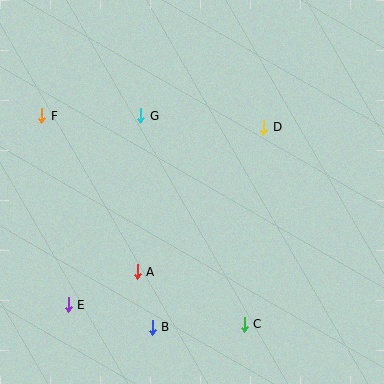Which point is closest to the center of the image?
Point G at (141, 116) is closest to the center.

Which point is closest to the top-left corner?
Point F is closest to the top-left corner.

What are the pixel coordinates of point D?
Point D is at (264, 127).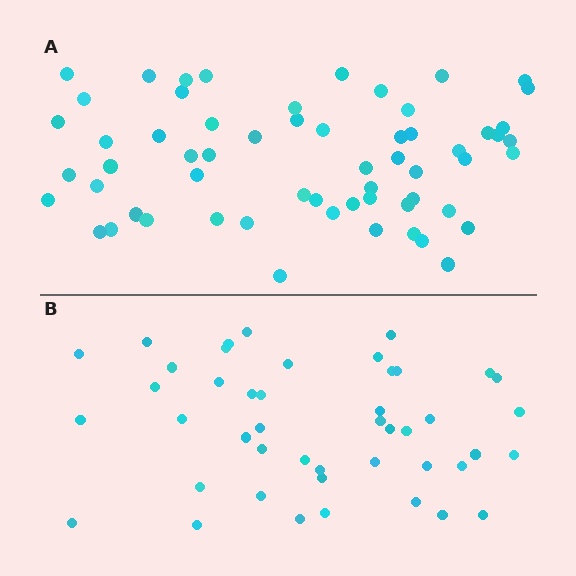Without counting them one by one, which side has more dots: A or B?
Region A (the top region) has more dots.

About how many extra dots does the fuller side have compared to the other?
Region A has approximately 15 more dots than region B.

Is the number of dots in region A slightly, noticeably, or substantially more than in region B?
Region A has noticeably more, but not dramatically so. The ratio is roughly 1.3 to 1.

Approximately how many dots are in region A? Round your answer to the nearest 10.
About 60 dots.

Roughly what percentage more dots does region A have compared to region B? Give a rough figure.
About 35% more.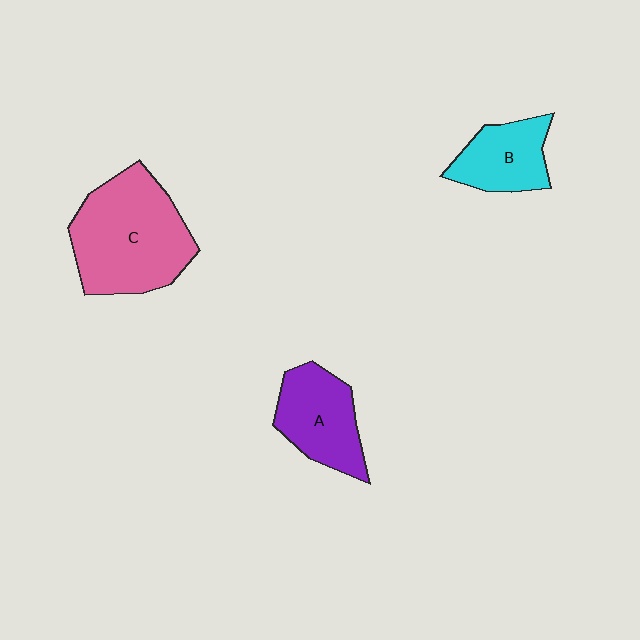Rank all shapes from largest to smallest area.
From largest to smallest: C (pink), A (purple), B (cyan).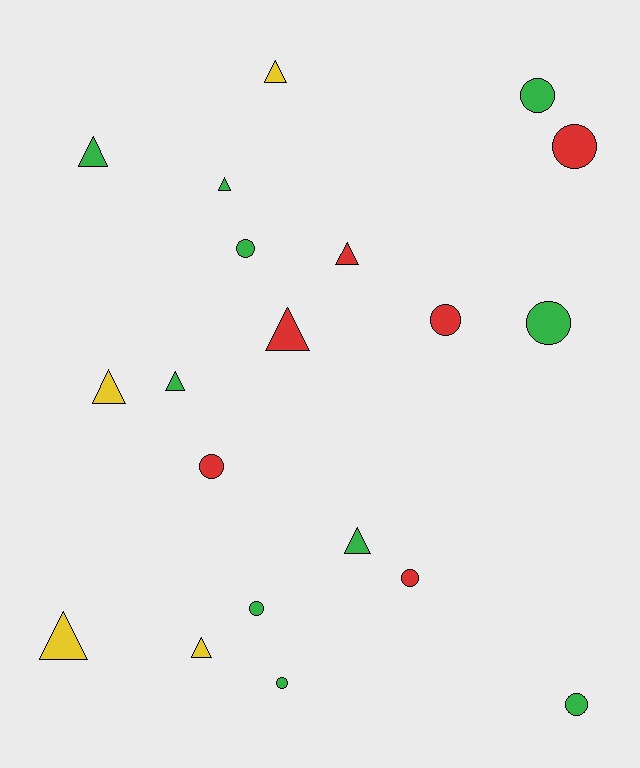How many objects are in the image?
There are 20 objects.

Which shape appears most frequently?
Triangle, with 10 objects.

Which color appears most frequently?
Green, with 10 objects.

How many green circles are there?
There are 6 green circles.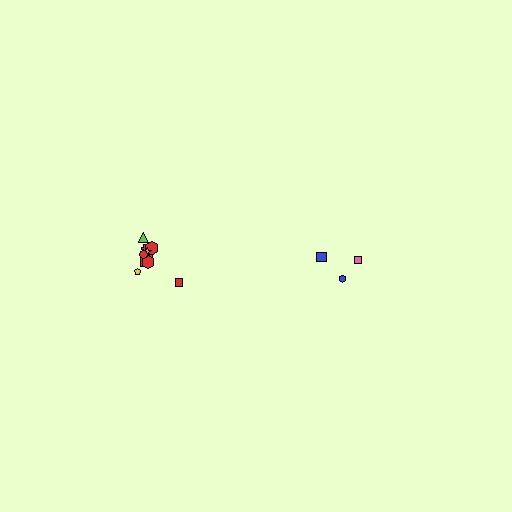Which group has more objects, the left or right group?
The left group.